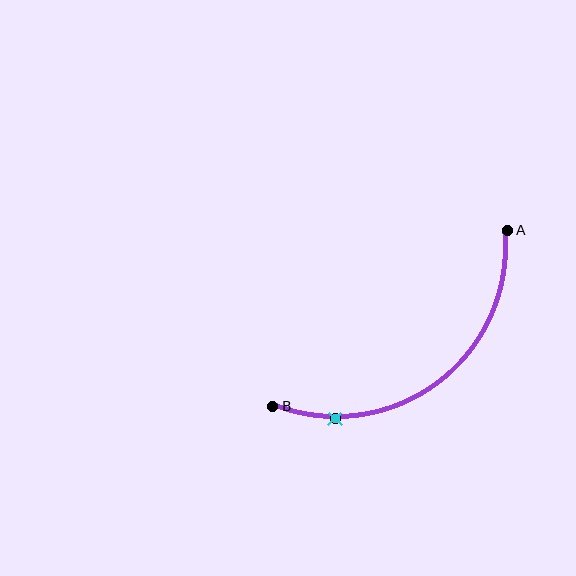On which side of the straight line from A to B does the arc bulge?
The arc bulges below and to the right of the straight line connecting A and B.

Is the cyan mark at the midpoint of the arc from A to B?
No. The cyan mark lies on the arc but is closer to endpoint B. The arc midpoint would be at the point on the curve equidistant along the arc from both A and B.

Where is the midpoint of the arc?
The arc midpoint is the point on the curve farthest from the straight line joining A and B. It sits below and to the right of that line.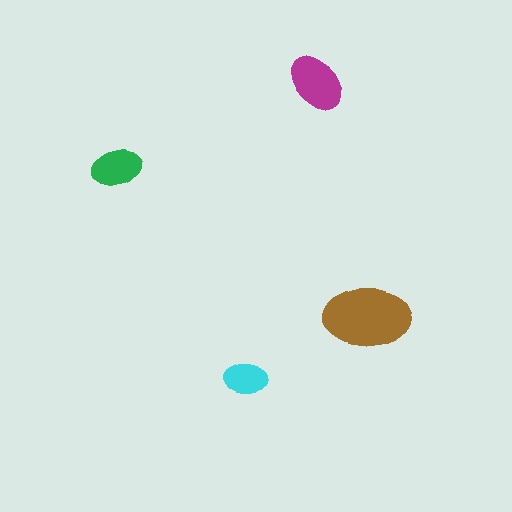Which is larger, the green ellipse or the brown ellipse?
The brown one.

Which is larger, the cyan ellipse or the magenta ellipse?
The magenta one.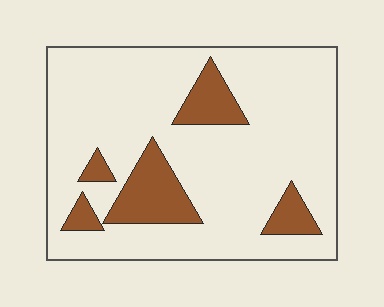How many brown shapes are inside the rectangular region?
5.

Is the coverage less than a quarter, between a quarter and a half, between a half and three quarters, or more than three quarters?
Less than a quarter.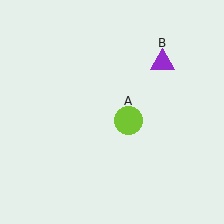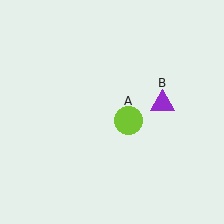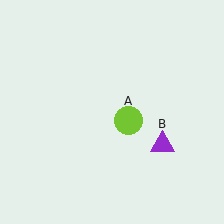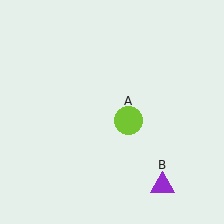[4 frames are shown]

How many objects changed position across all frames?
1 object changed position: purple triangle (object B).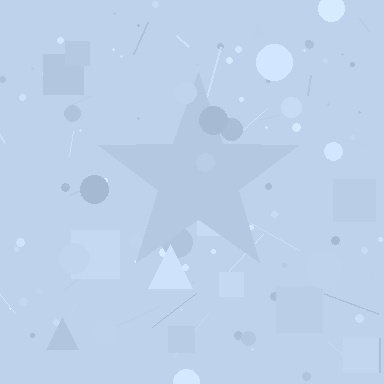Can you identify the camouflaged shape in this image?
The camouflaged shape is a star.